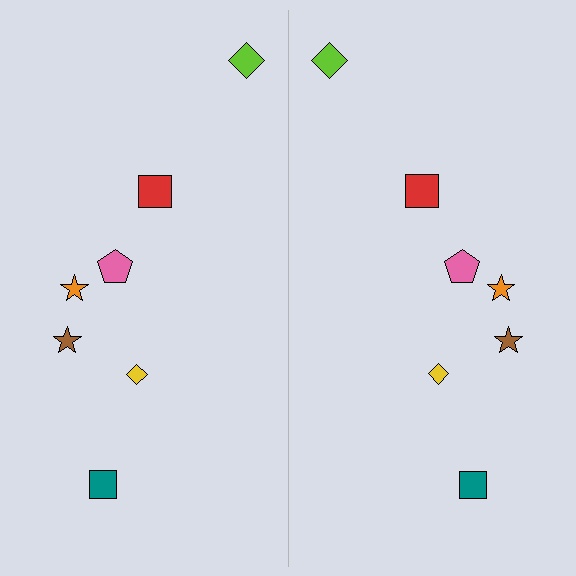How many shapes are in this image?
There are 14 shapes in this image.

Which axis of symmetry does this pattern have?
The pattern has a vertical axis of symmetry running through the center of the image.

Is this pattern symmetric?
Yes, this pattern has bilateral (reflection) symmetry.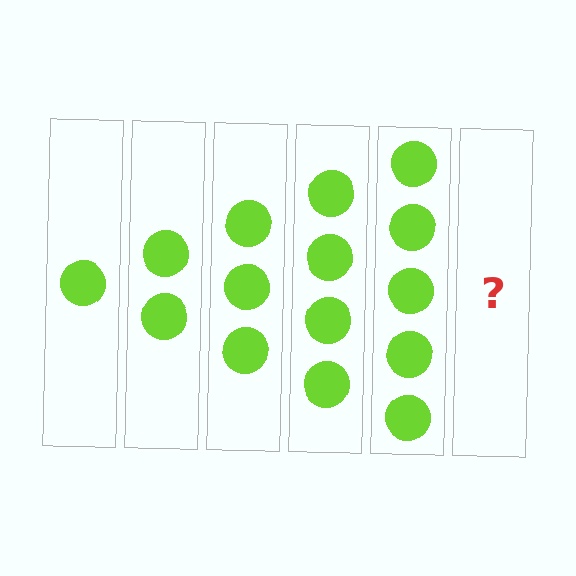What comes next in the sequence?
The next element should be 6 circles.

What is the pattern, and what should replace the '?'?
The pattern is that each step adds one more circle. The '?' should be 6 circles.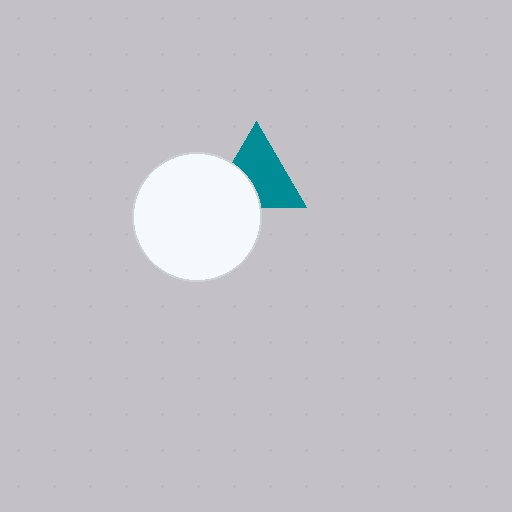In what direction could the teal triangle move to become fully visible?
The teal triangle could move toward the upper-right. That would shift it out from behind the white circle entirely.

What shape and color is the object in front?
The object in front is a white circle.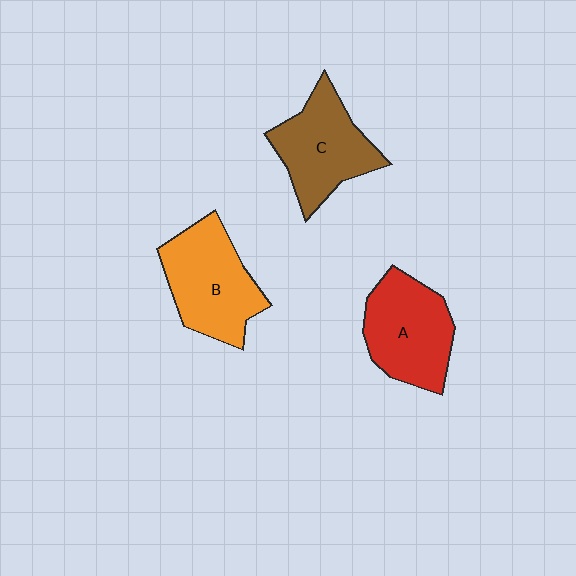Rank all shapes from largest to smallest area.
From largest to smallest: B (orange), A (red), C (brown).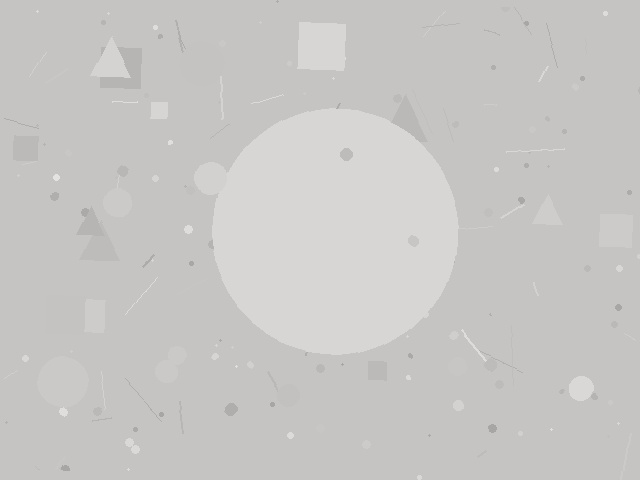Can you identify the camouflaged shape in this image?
The camouflaged shape is a circle.